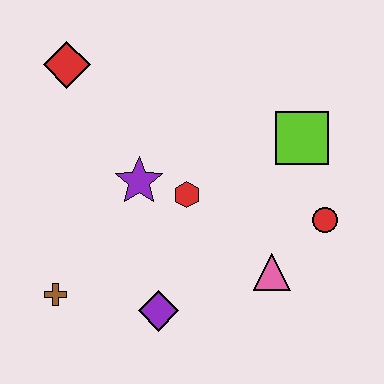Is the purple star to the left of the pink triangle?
Yes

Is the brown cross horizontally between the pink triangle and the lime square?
No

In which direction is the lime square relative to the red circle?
The lime square is above the red circle.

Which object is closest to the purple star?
The red hexagon is closest to the purple star.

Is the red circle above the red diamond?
No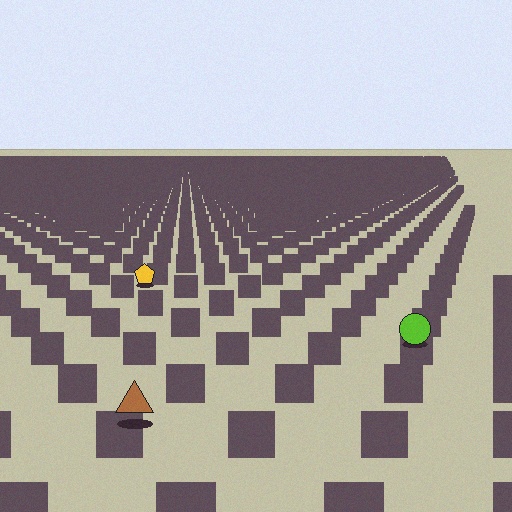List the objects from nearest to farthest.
From nearest to farthest: the brown triangle, the lime circle, the yellow pentagon.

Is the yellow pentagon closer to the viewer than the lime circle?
No. The lime circle is closer — you can tell from the texture gradient: the ground texture is coarser near it.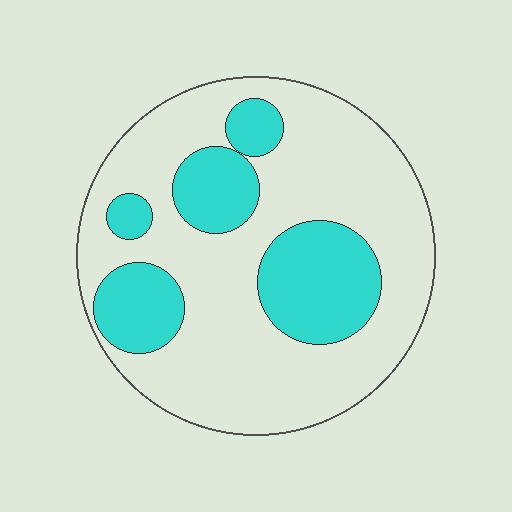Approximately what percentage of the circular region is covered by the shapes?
Approximately 30%.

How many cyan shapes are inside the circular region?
5.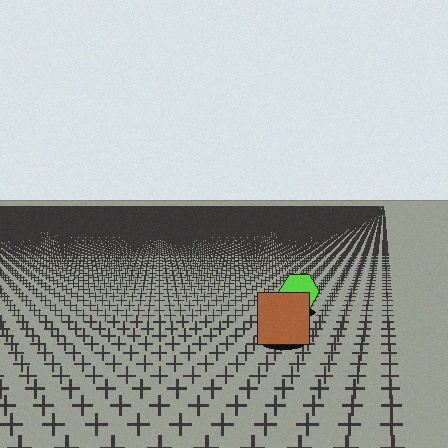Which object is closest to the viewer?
The brown square is closest. The texture marks near it are larger and more spread out.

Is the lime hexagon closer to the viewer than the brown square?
No. The brown square is closer — you can tell from the texture gradient: the ground texture is coarser near it.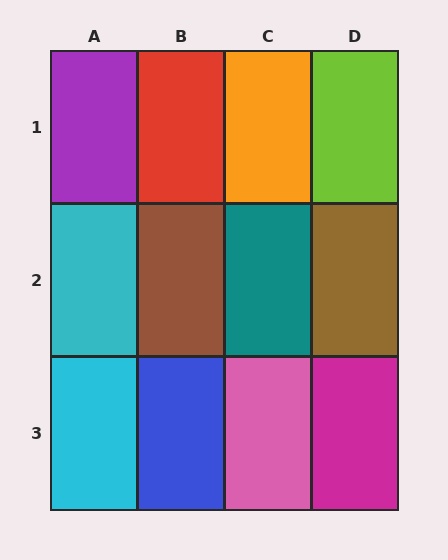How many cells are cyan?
2 cells are cyan.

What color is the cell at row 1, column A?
Purple.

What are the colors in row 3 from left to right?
Cyan, blue, pink, magenta.